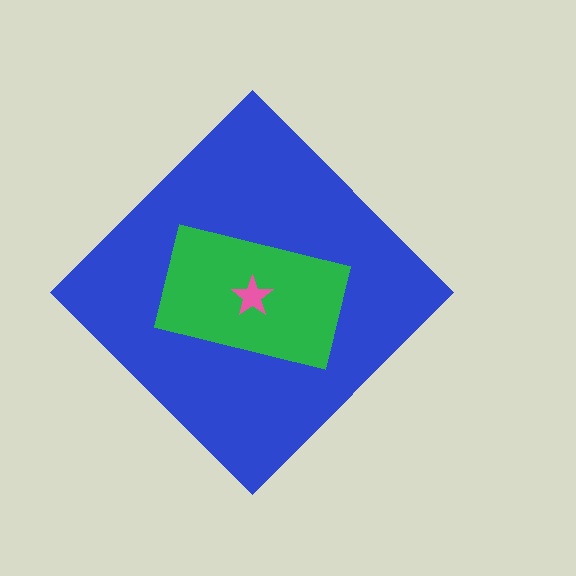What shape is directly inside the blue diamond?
The green rectangle.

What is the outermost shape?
The blue diamond.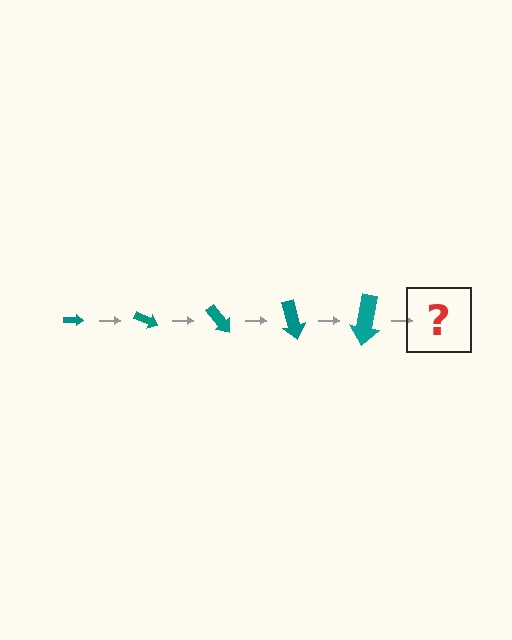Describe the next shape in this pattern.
It should be an arrow, larger than the previous one and rotated 125 degrees from the start.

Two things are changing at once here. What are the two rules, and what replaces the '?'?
The two rules are that the arrow grows larger each step and it rotates 25 degrees each step. The '?' should be an arrow, larger than the previous one and rotated 125 degrees from the start.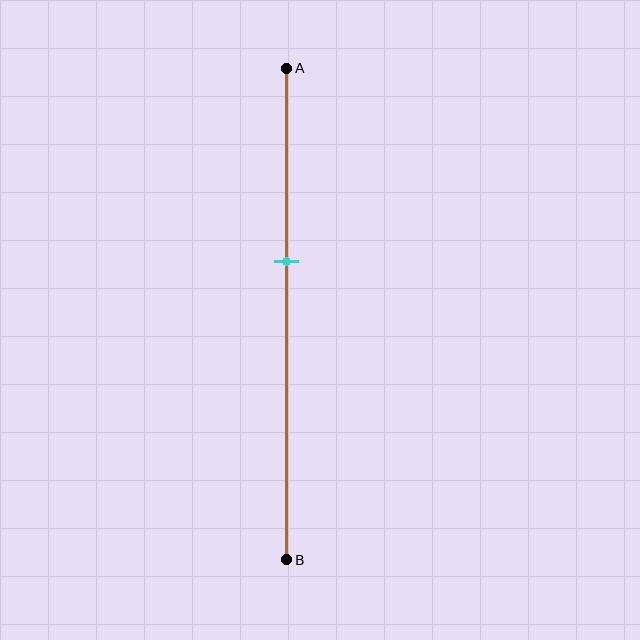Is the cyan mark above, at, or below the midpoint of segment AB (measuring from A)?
The cyan mark is above the midpoint of segment AB.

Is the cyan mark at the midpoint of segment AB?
No, the mark is at about 40% from A, not at the 50% midpoint.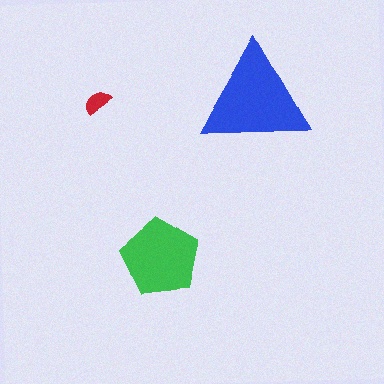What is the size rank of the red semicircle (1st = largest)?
3rd.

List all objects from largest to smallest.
The blue triangle, the green pentagon, the red semicircle.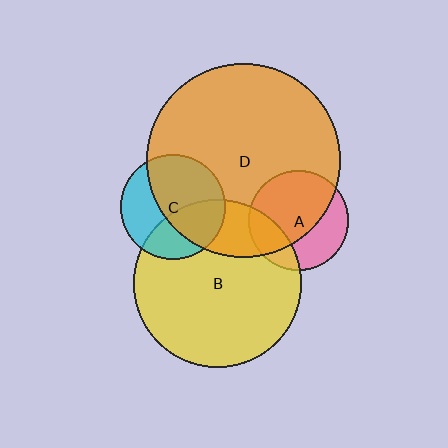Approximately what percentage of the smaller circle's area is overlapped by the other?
Approximately 20%.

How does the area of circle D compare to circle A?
Approximately 3.7 times.